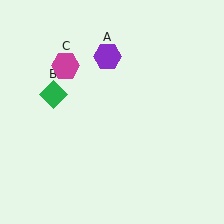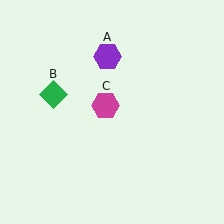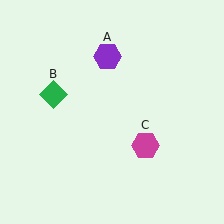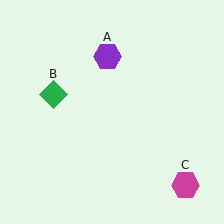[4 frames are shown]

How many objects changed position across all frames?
1 object changed position: magenta hexagon (object C).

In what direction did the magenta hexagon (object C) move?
The magenta hexagon (object C) moved down and to the right.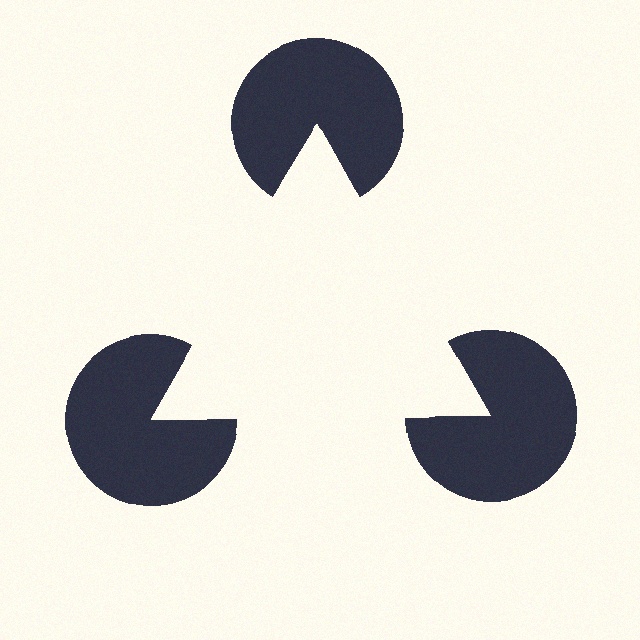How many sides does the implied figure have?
3 sides.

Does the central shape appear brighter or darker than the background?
It typically appears slightly brighter than the background, even though no actual brightness change is drawn.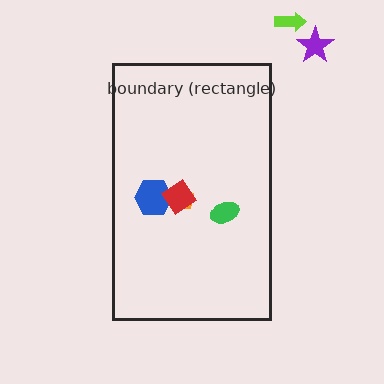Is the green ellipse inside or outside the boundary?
Inside.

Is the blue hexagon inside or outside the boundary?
Inside.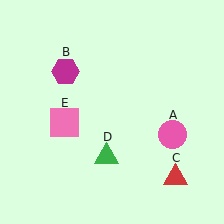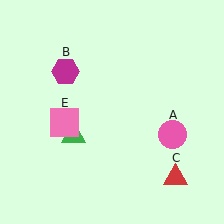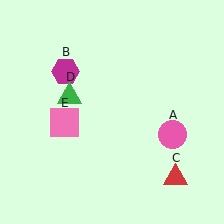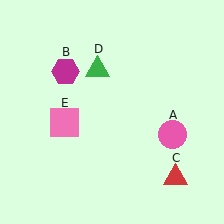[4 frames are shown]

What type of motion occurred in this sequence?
The green triangle (object D) rotated clockwise around the center of the scene.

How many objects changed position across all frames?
1 object changed position: green triangle (object D).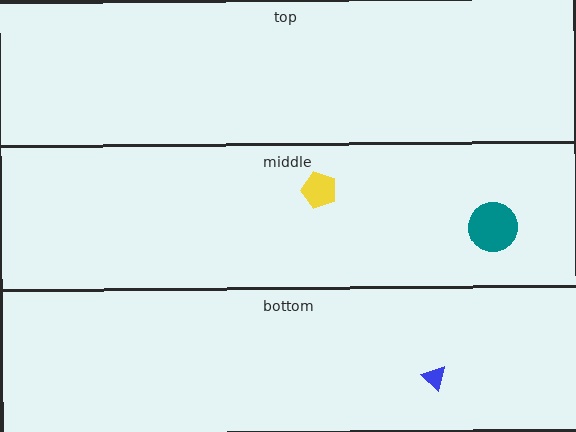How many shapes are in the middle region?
2.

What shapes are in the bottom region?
The blue triangle.